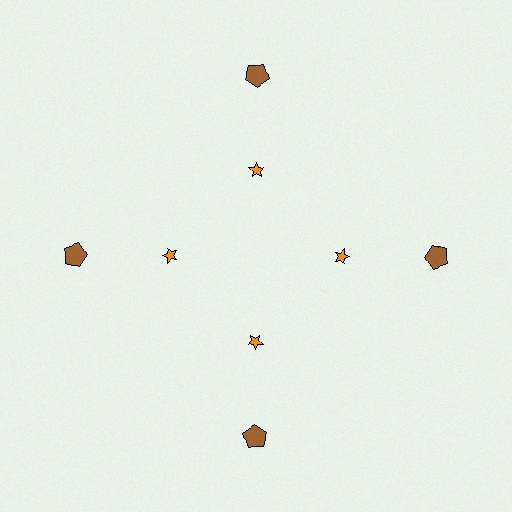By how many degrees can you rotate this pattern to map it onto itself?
The pattern maps onto itself every 90 degrees of rotation.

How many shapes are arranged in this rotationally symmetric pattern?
There are 8 shapes, arranged in 4 groups of 2.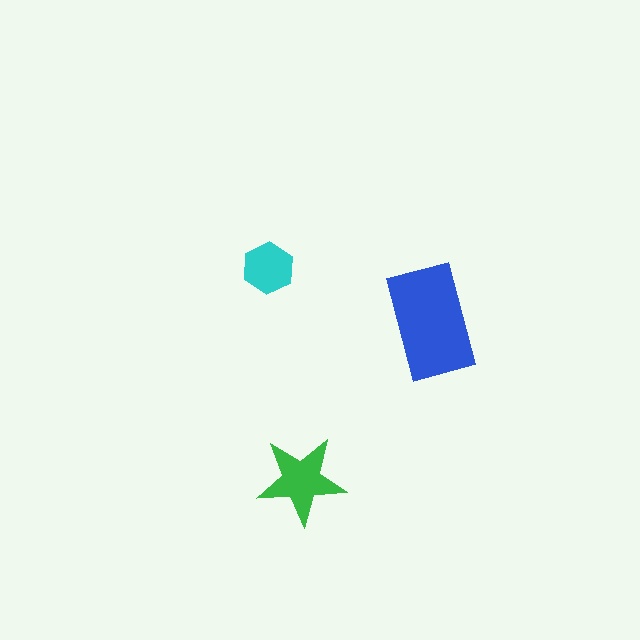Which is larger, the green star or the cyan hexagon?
The green star.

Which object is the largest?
The blue rectangle.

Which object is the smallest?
The cyan hexagon.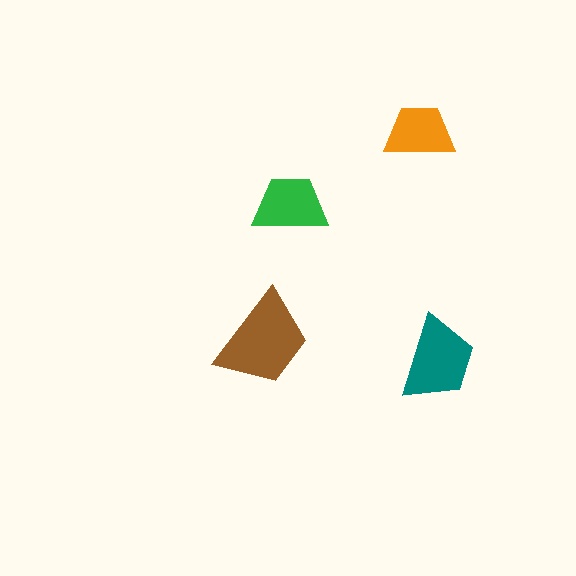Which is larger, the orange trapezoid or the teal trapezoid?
The teal one.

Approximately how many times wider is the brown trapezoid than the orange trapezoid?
About 1.5 times wider.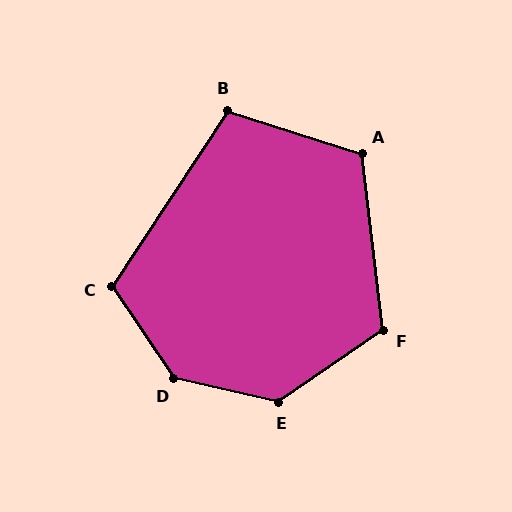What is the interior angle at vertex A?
Approximately 114 degrees (obtuse).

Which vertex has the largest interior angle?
D, at approximately 137 degrees.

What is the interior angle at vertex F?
Approximately 117 degrees (obtuse).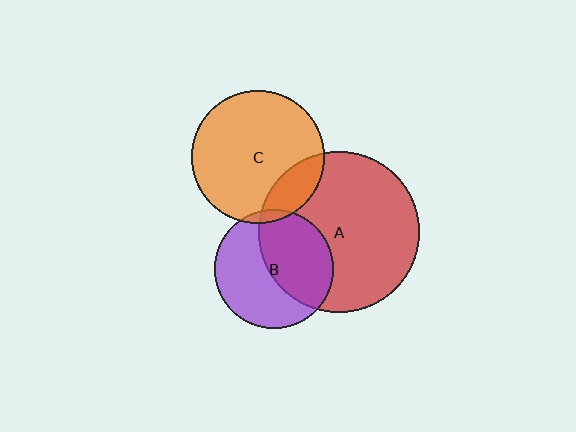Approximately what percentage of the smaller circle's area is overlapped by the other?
Approximately 15%.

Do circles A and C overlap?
Yes.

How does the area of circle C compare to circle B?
Approximately 1.3 times.